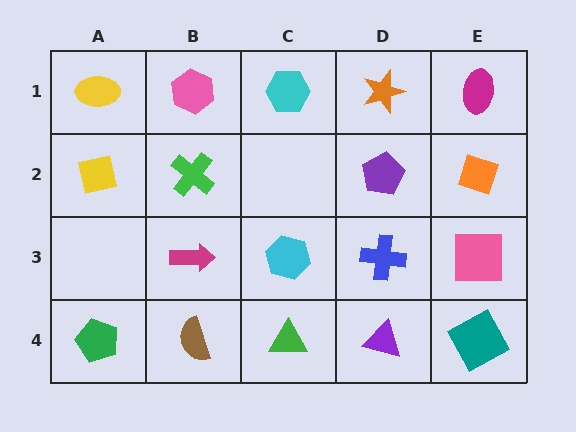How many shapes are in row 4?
5 shapes.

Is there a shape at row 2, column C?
No, that cell is empty.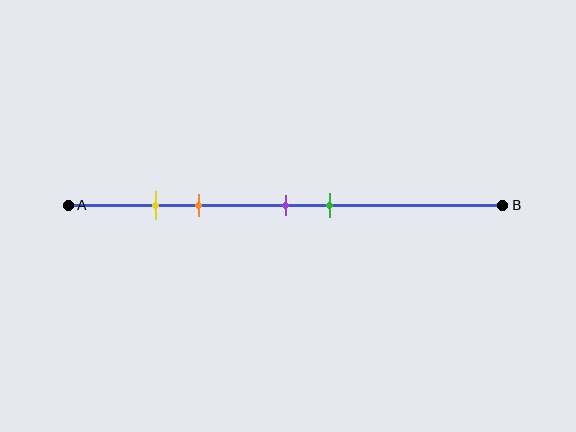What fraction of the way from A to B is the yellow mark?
The yellow mark is approximately 20% (0.2) of the way from A to B.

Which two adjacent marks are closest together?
The yellow and orange marks are the closest adjacent pair.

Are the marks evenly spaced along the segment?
No, the marks are not evenly spaced.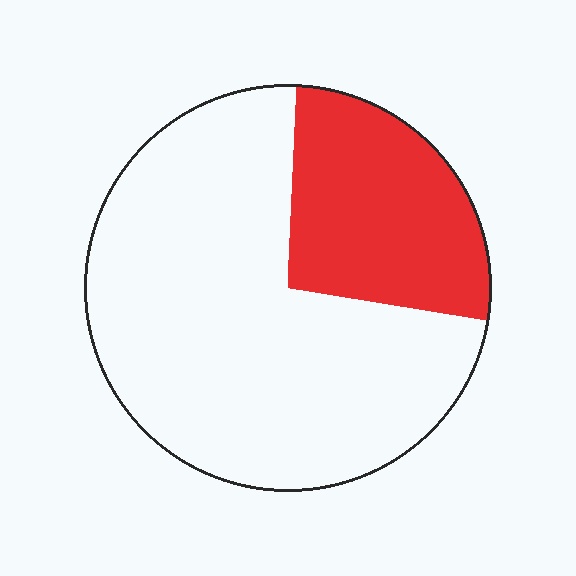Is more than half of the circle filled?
No.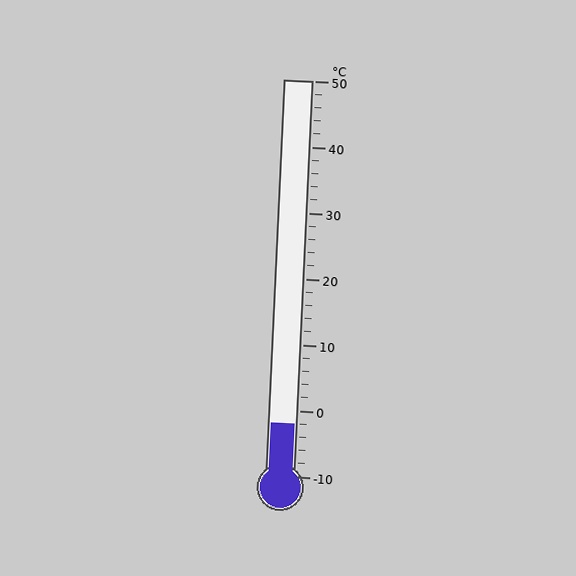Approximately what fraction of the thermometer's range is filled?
The thermometer is filled to approximately 15% of its range.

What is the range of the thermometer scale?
The thermometer scale ranges from -10°C to 50°C.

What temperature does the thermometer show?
The thermometer shows approximately -2°C.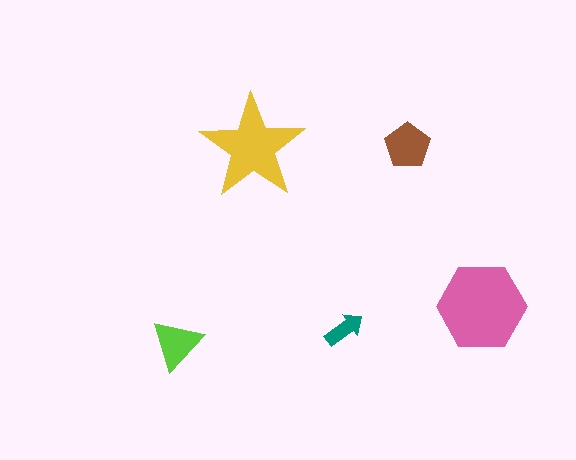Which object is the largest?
The pink hexagon.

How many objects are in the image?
There are 5 objects in the image.